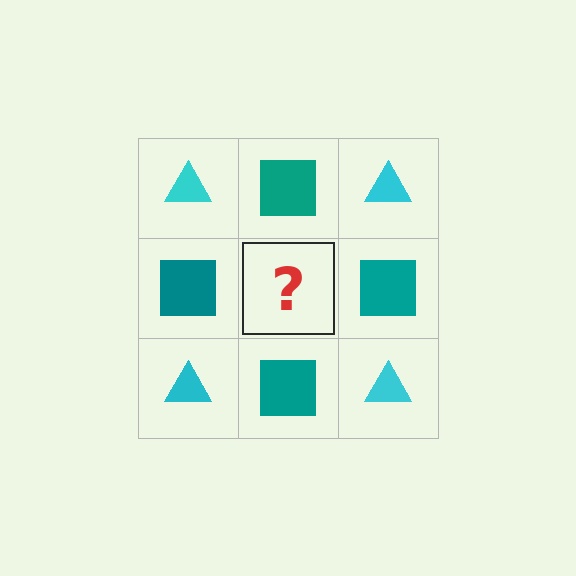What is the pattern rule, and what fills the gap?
The rule is that it alternates cyan triangle and teal square in a checkerboard pattern. The gap should be filled with a cyan triangle.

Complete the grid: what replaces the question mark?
The question mark should be replaced with a cyan triangle.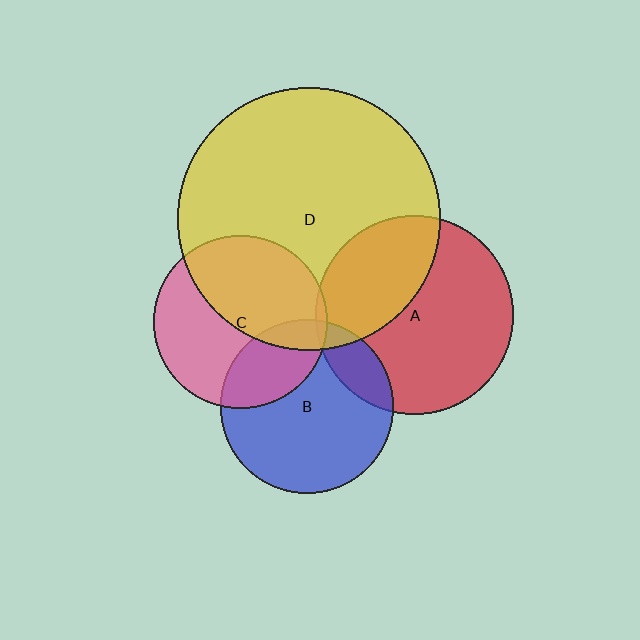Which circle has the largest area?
Circle D (yellow).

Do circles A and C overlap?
Yes.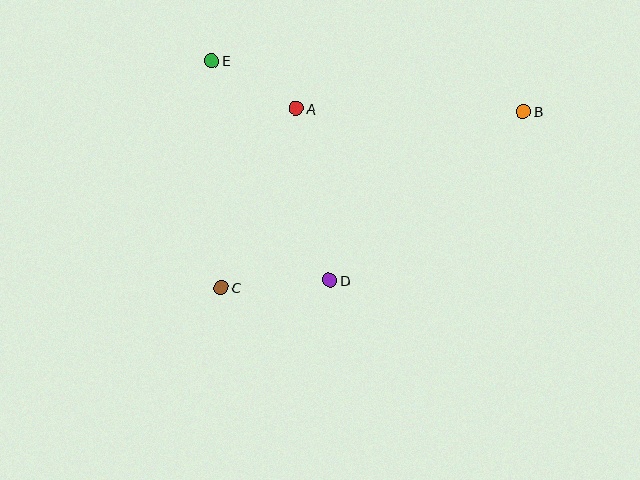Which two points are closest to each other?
Points A and E are closest to each other.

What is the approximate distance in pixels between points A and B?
The distance between A and B is approximately 227 pixels.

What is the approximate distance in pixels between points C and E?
The distance between C and E is approximately 227 pixels.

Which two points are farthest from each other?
Points B and C are farthest from each other.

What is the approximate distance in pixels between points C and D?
The distance between C and D is approximately 108 pixels.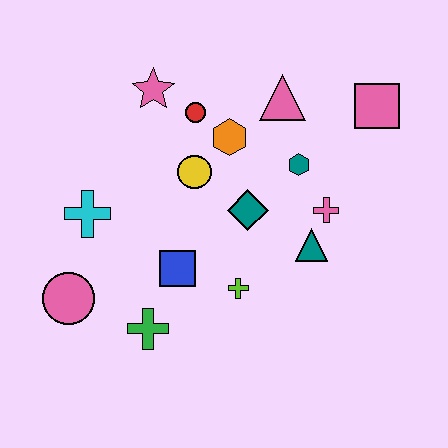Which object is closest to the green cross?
The blue square is closest to the green cross.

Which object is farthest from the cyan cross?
The pink square is farthest from the cyan cross.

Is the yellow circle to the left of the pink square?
Yes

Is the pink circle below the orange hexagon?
Yes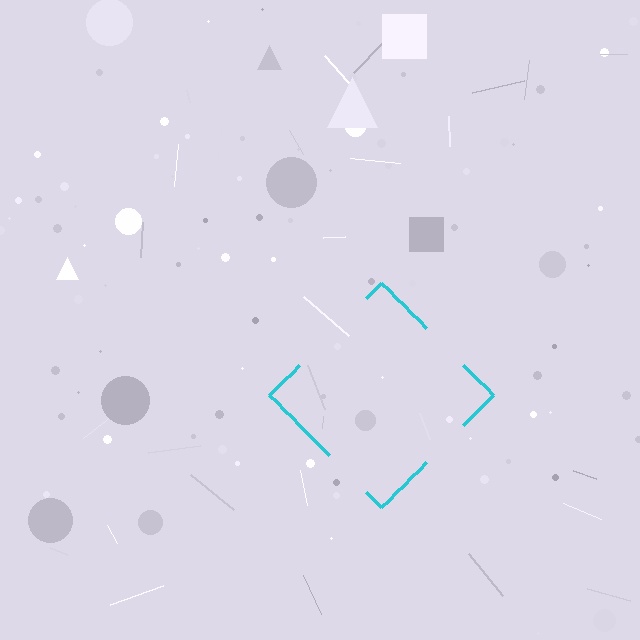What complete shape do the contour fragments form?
The contour fragments form a diamond.